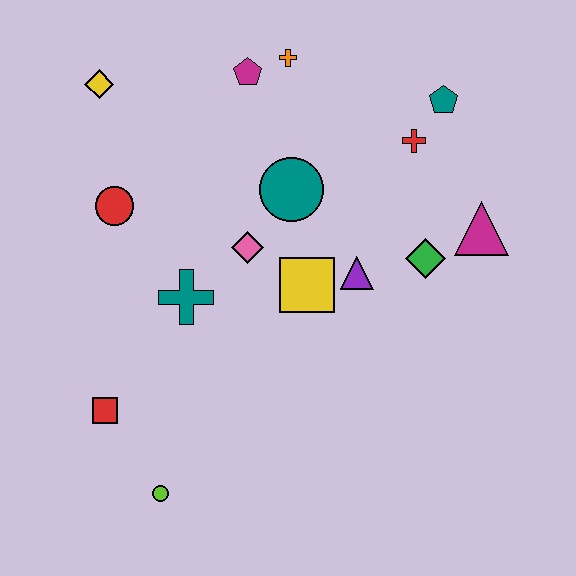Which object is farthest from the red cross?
The lime circle is farthest from the red cross.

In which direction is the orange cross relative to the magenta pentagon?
The orange cross is to the right of the magenta pentagon.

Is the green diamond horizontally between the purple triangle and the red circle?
No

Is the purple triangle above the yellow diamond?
No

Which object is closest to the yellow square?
The purple triangle is closest to the yellow square.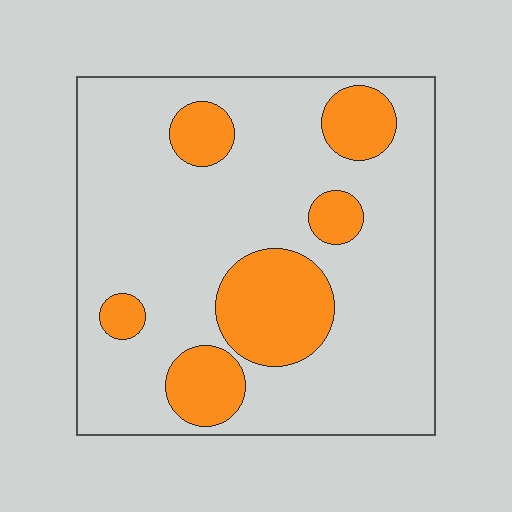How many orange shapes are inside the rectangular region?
6.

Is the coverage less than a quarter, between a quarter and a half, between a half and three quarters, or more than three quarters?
Less than a quarter.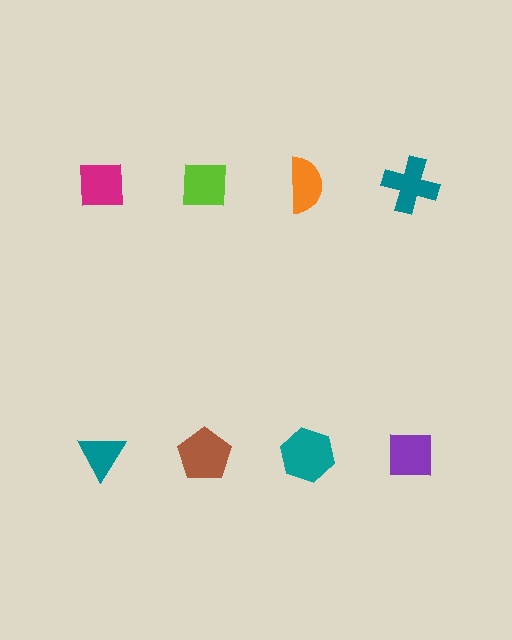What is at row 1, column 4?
A teal cross.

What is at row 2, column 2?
A brown pentagon.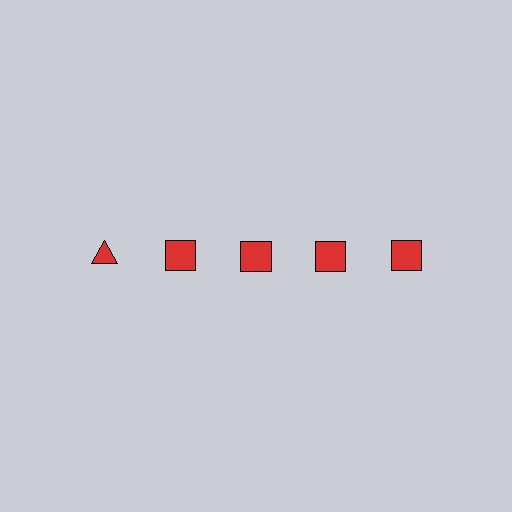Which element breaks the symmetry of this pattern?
The red triangle in the top row, leftmost column breaks the symmetry. All other shapes are red squares.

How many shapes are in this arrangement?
There are 5 shapes arranged in a grid pattern.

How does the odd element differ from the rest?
It has a different shape: triangle instead of square.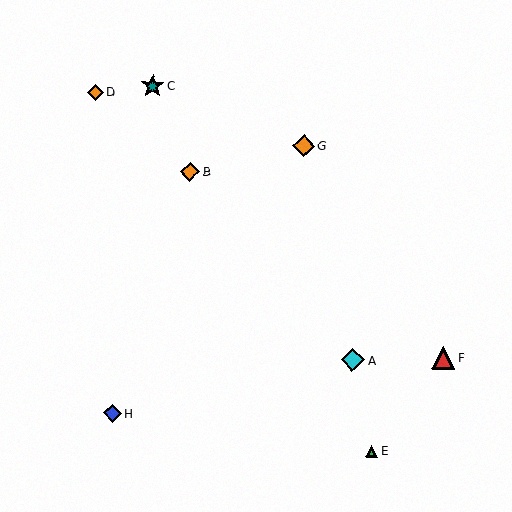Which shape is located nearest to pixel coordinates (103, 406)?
The blue diamond (labeled H) at (112, 413) is nearest to that location.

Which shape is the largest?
The cyan diamond (labeled A) is the largest.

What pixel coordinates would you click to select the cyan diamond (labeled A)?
Click at (353, 360) to select the cyan diamond A.